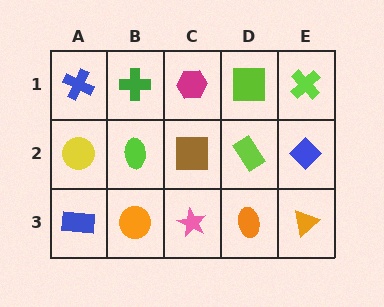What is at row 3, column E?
An orange triangle.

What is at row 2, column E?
A blue diamond.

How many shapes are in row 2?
5 shapes.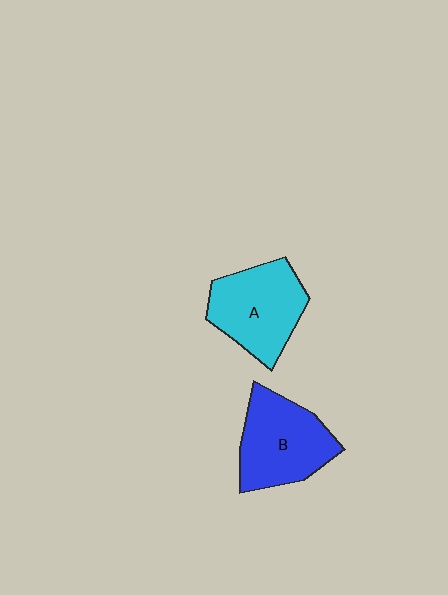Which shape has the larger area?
Shape B (blue).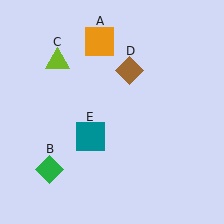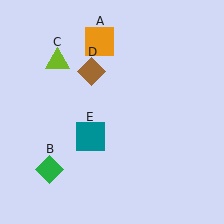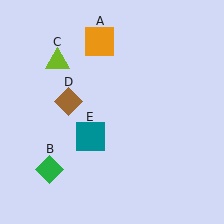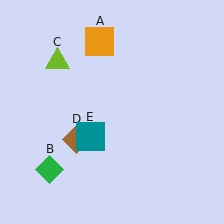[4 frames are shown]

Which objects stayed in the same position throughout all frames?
Orange square (object A) and green diamond (object B) and lime triangle (object C) and teal square (object E) remained stationary.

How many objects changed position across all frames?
1 object changed position: brown diamond (object D).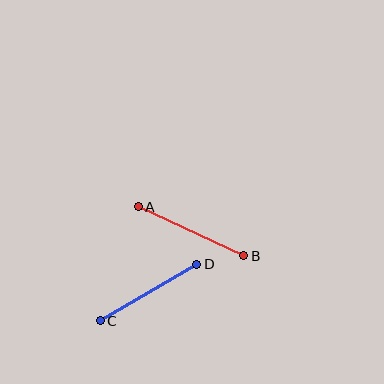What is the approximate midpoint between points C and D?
The midpoint is at approximately (148, 292) pixels.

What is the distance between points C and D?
The distance is approximately 112 pixels.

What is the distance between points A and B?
The distance is approximately 116 pixels.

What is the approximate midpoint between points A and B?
The midpoint is at approximately (191, 231) pixels.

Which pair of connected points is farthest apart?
Points A and B are farthest apart.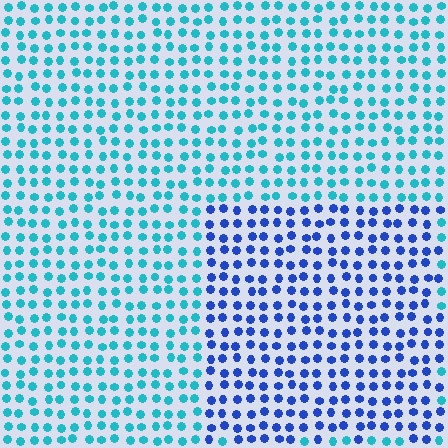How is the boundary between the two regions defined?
The boundary is defined purely by a slight shift in hue (about 43 degrees). Spacing, size, and orientation are identical on both sides.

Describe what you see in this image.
The image is filled with small cyan elements in a uniform arrangement. A rectangle-shaped region is visible where the elements are tinted to a slightly different hue, forming a subtle color boundary.